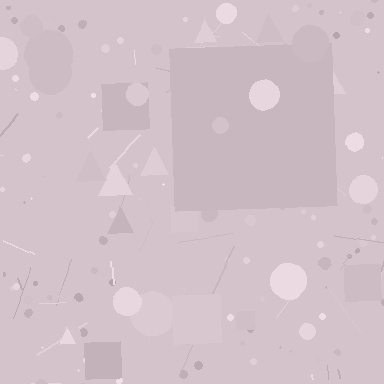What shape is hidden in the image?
A square is hidden in the image.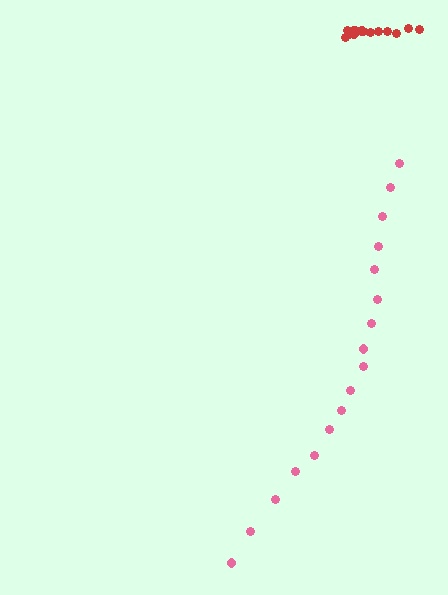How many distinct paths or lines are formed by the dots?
There are 2 distinct paths.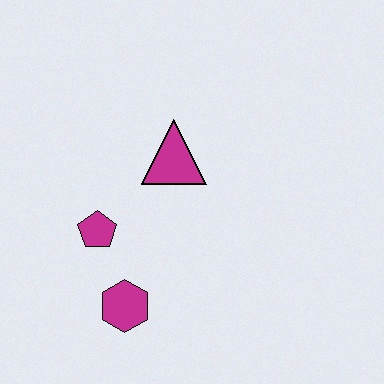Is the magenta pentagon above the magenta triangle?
No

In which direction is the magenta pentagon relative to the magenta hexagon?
The magenta pentagon is above the magenta hexagon.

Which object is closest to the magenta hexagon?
The magenta pentagon is closest to the magenta hexagon.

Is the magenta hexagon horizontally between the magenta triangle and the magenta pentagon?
Yes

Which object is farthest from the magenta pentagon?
The magenta triangle is farthest from the magenta pentagon.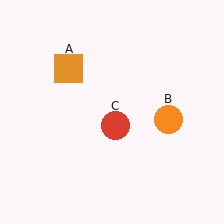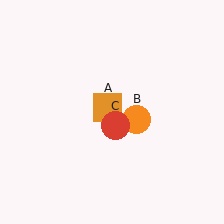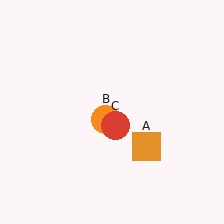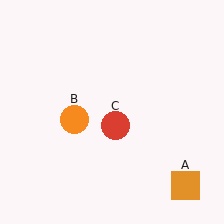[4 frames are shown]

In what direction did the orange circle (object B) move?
The orange circle (object B) moved left.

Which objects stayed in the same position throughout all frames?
Red circle (object C) remained stationary.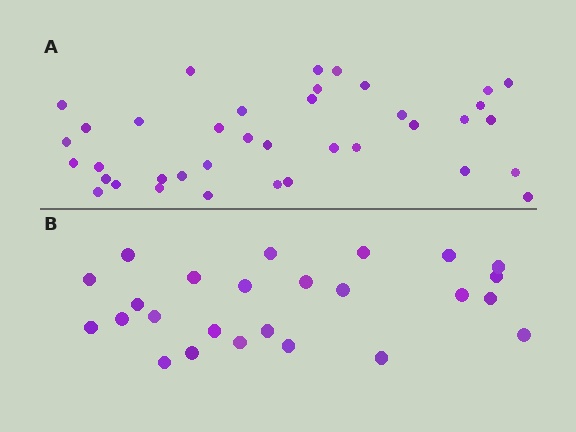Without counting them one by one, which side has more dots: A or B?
Region A (the top region) has more dots.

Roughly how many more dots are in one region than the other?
Region A has approximately 15 more dots than region B.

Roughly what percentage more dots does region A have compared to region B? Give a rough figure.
About 50% more.